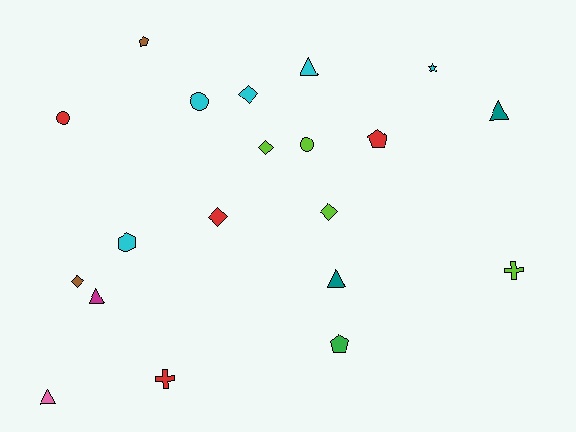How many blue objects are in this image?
There are no blue objects.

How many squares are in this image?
There are no squares.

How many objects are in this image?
There are 20 objects.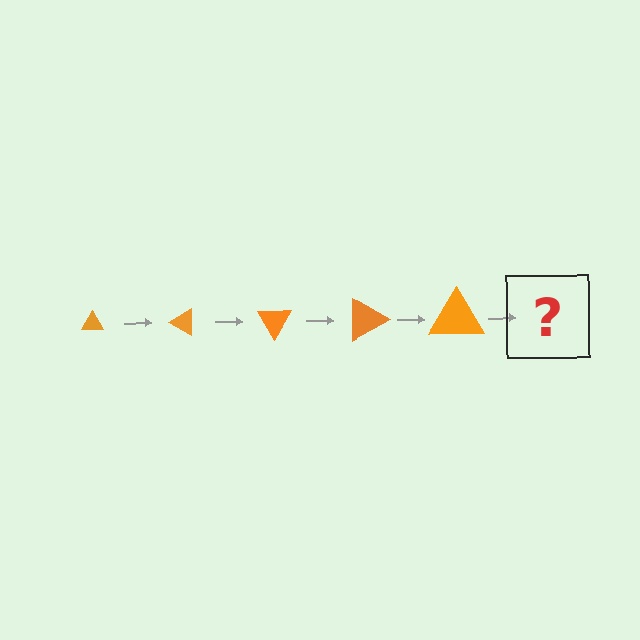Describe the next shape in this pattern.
It should be a triangle, larger than the previous one and rotated 150 degrees from the start.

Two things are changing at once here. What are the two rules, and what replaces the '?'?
The two rules are that the triangle grows larger each step and it rotates 30 degrees each step. The '?' should be a triangle, larger than the previous one and rotated 150 degrees from the start.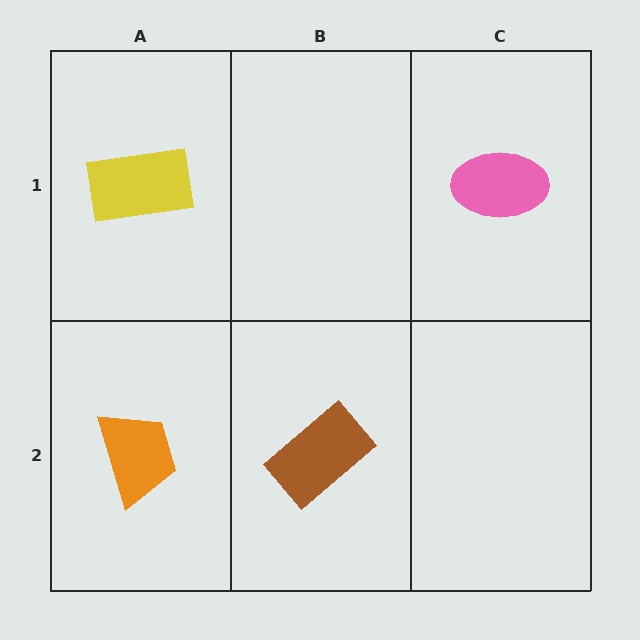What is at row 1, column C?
A pink ellipse.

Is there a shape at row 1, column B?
No, that cell is empty.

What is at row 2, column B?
A brown rectangle.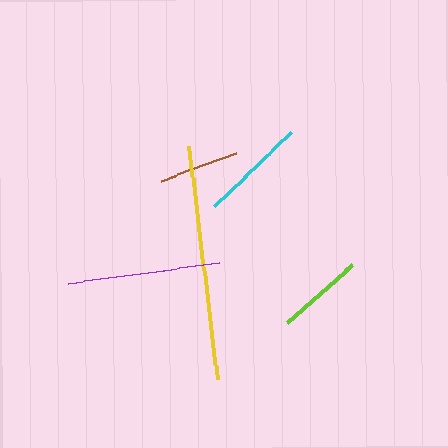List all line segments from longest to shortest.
From longest to shortest: yellow, purple, cyan, lime, brown.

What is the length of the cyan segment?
The cyan segment is approximately 107 pixels long.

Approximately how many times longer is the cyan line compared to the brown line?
The cyan line is approximately 1.3 times the length of the brown line.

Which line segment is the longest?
The yellow line is the longest at approximately 235 pixels.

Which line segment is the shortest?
The brown line is the shortest at approximately 81 pixels.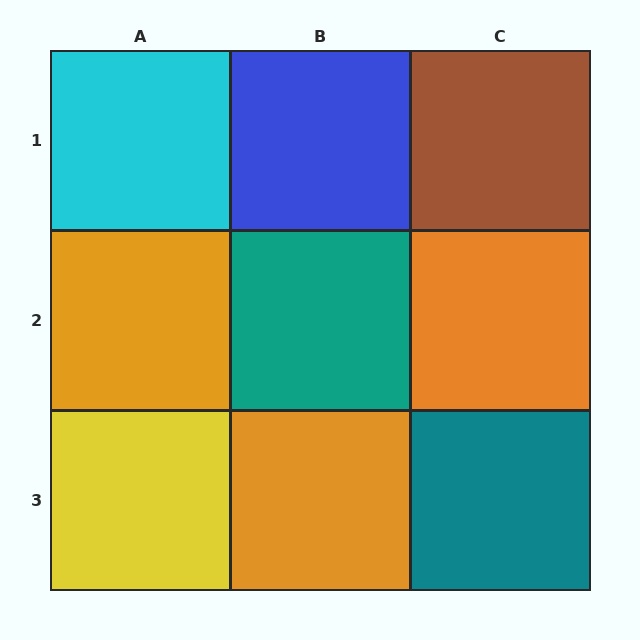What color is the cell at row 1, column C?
Brown.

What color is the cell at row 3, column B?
Orange.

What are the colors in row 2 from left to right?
Orange, teal, orange.